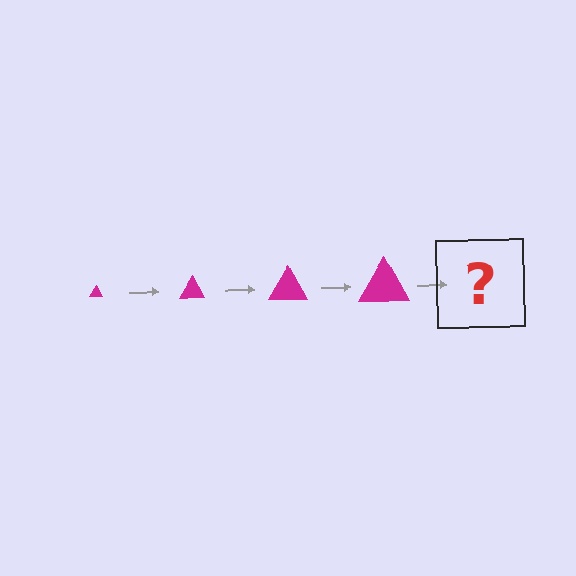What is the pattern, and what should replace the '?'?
The pattern is that the triangle gets progressively larger each step. The '?' should be a magenta triangle, larger than the previous one.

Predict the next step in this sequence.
The next step is a magenta triangle, larger than the previous one.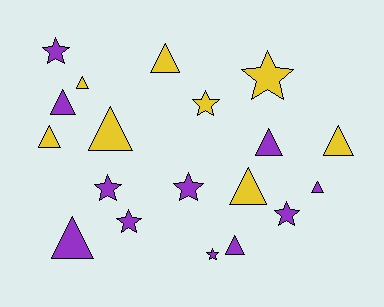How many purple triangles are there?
There are 5 purple triangles.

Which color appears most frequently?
Purple, with 11 objects.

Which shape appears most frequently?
Triangle, with 11 objects.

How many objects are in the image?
There are 19 objects.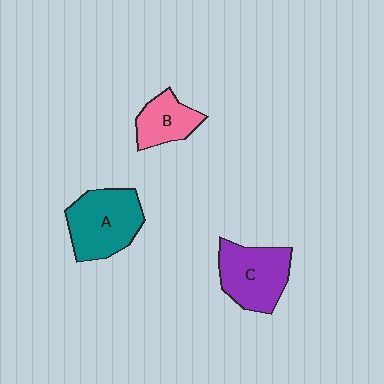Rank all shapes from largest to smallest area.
From largest to smallest: A (teal), C (purple), B (pink).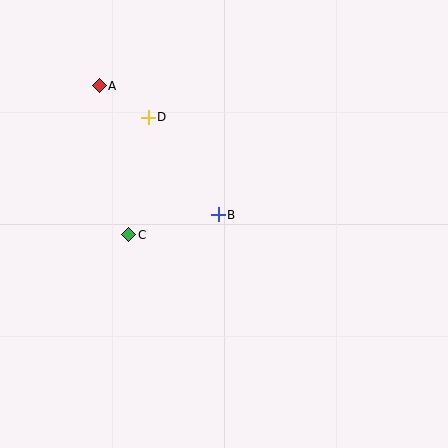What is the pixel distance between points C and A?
The distance between C and A is 152 pixels.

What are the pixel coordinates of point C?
Point C is at (129, 235).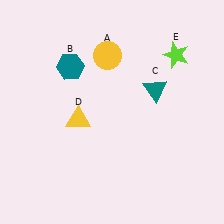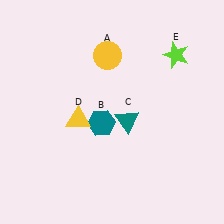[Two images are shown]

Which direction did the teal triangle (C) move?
The teal triangle (C) moved down.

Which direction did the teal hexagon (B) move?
The teal hexagon (B) moved down.